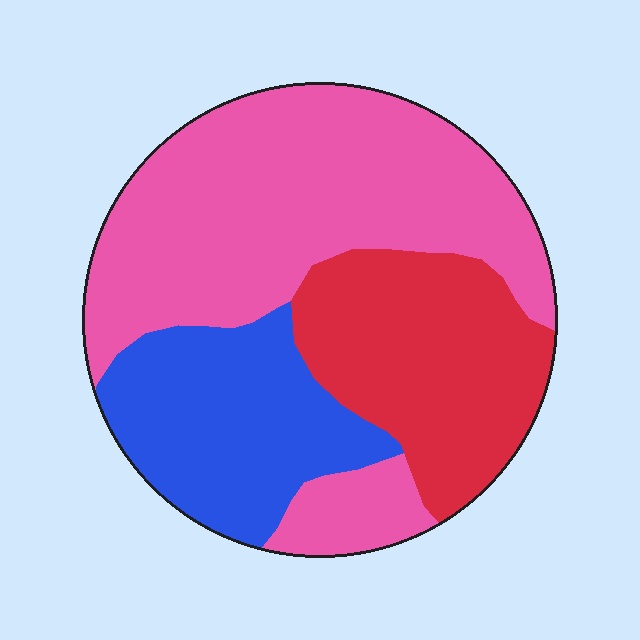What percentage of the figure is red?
Red takes up about one quarter (1/4) of the figure.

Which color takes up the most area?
Pink, at roughly 50%.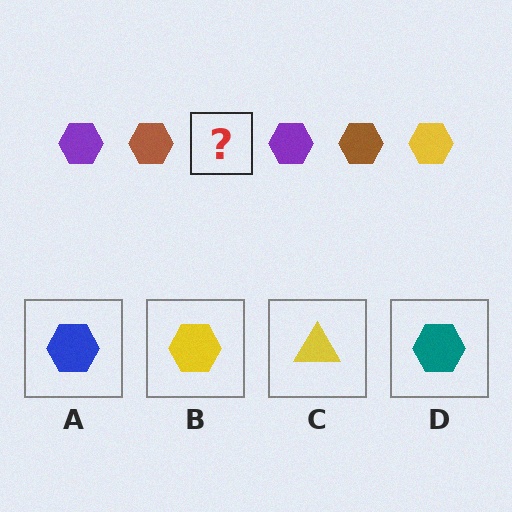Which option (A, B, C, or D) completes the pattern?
B.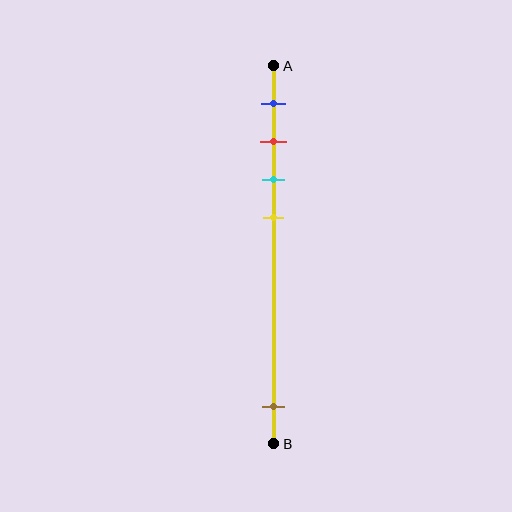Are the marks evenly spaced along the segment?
No, the marks are not evenly spaced.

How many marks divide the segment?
There are 5 marks dividing the segment.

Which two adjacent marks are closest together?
The red and cyan marks are the closest adjacent pair.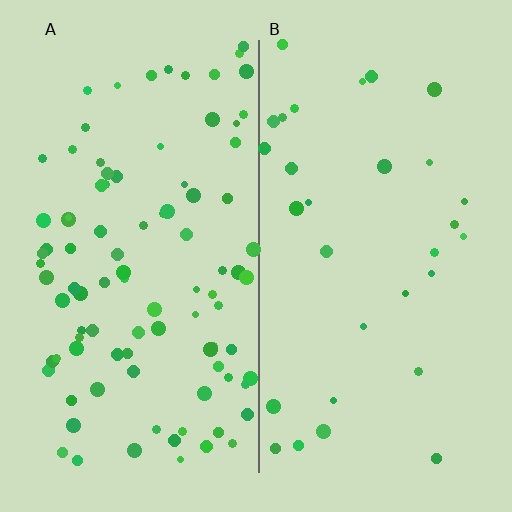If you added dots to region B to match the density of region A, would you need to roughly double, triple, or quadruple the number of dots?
Approximately triple.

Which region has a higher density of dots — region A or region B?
A (the left).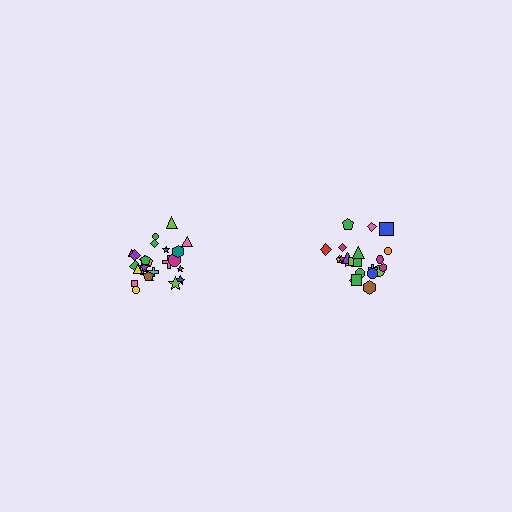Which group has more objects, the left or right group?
The left group.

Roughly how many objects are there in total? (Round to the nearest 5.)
Roughly 45 objects in total.